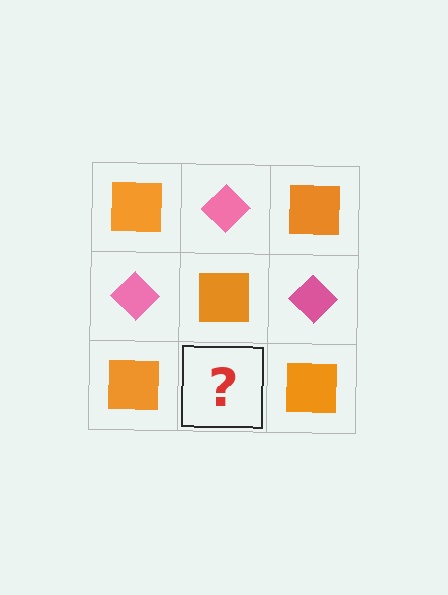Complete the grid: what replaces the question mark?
The question mark should be replaced with a pink diamond.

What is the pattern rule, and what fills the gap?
The rule is that it alternates orange square and pink diamond in a checkerboard pattern. The gap should be filled with a pink diamond.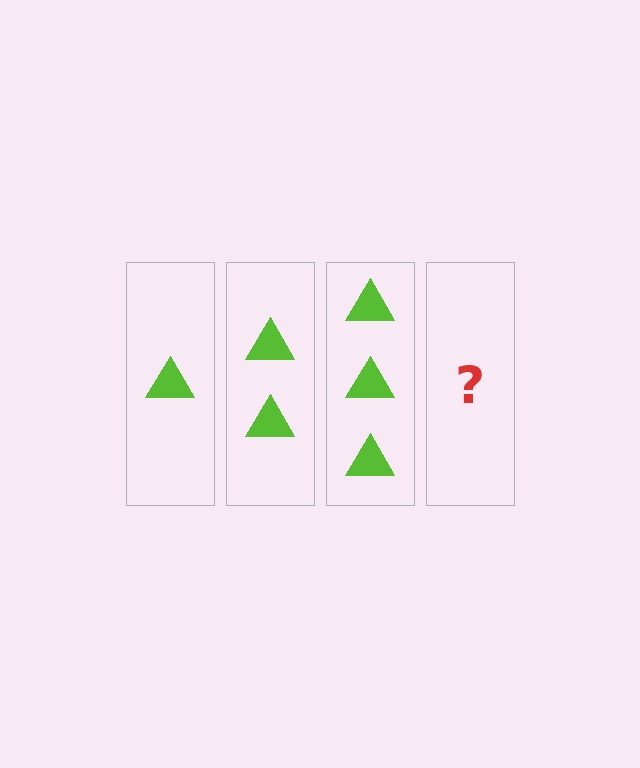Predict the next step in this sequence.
The next step is 4 triangles.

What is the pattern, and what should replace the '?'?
The pattern is that each step adds one more triangle. The '?' should be 4 triangles.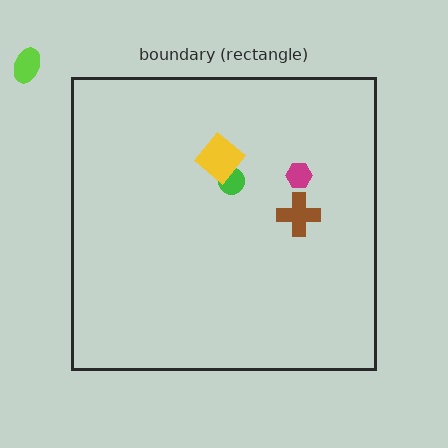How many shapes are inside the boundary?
4 inside, 1 outside.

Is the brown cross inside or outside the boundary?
Inside.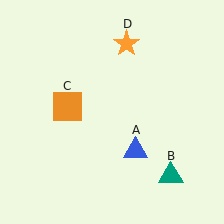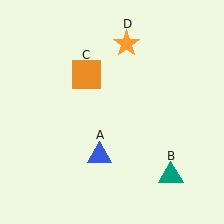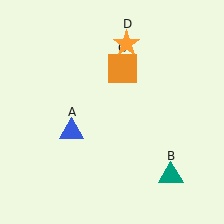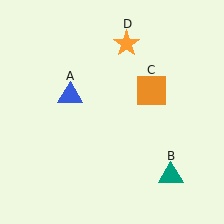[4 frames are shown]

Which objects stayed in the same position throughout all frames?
Teal triangle (object B) and orange star (object D) remained stationary.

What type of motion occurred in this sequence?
The blue triangle (object A), orange square (object C) rotated clockwise around the center of the scene.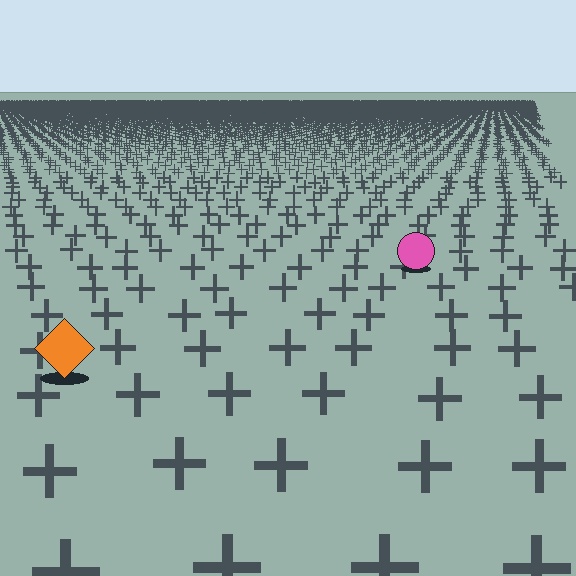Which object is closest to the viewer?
The orange diamond is closest. The texture marks near it are larger and more spread out.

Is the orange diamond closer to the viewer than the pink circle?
Yes. The orange diamond is closer — you can tell from the texture gradient: the ground texture is coarser near it.